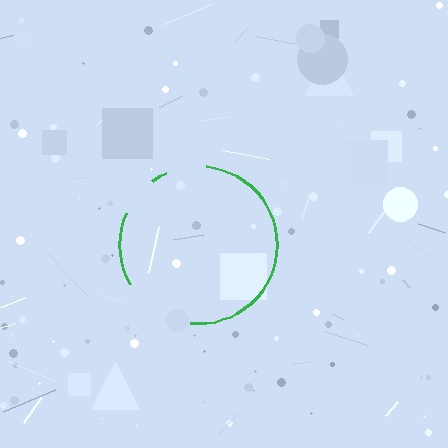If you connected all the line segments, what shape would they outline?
They would outline a circle.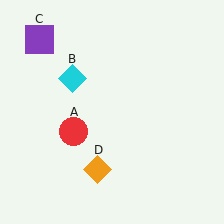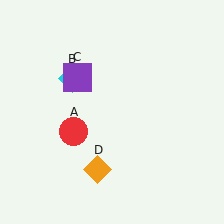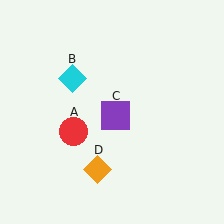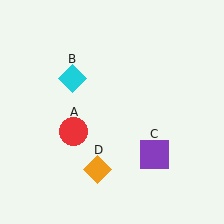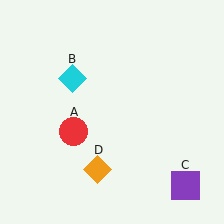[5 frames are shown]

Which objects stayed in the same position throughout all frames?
Red circle (object A) and cyan diamond (object B) and orange diamond (object D) remained stationary.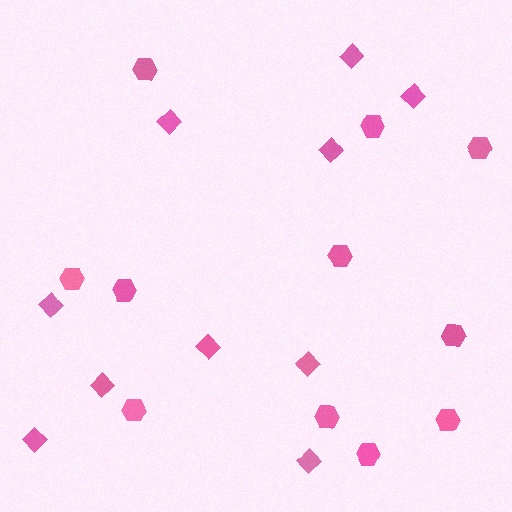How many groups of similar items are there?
There are 2 groups: one group of hexagons (11) and one group of diamonds (10).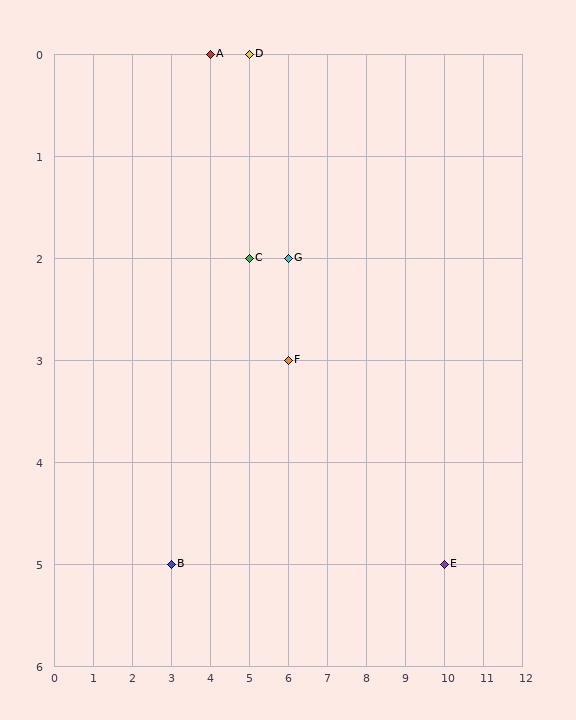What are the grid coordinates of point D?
Point D is at grid coordinates (5, 0).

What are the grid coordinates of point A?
Point A is at grid coordinates (4, 0).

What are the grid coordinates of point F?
Point F is at grid coordinates (6, 3).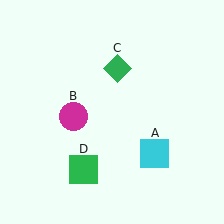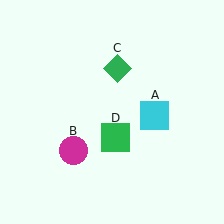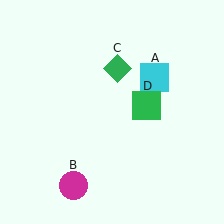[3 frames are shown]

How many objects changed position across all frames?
3 objects changed position: cyan square (object A), magenta circle (object B), green square (object D).